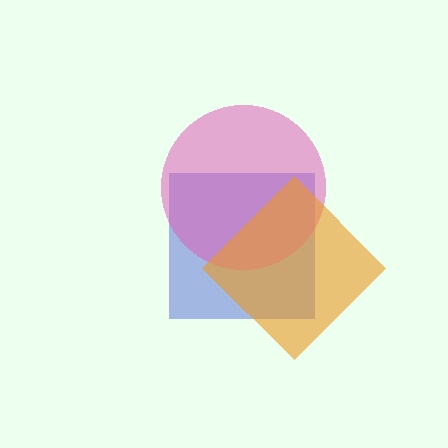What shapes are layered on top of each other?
The layered shapes are: a blue square, a pink circle, an orange diamond.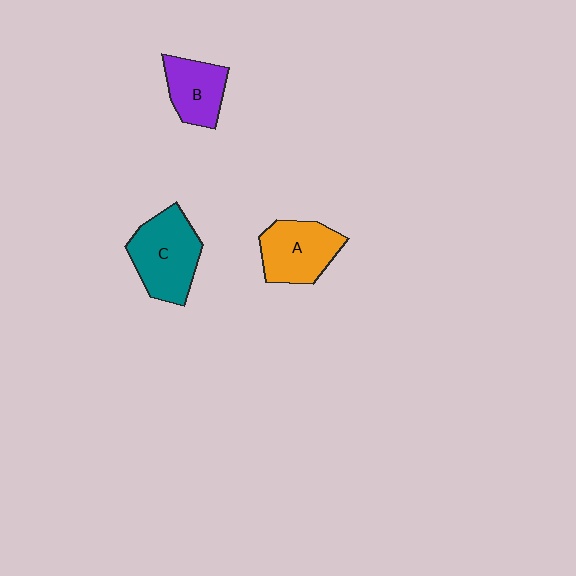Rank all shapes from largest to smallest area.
From largest to smallest: C (teal), A (orange), B (purple).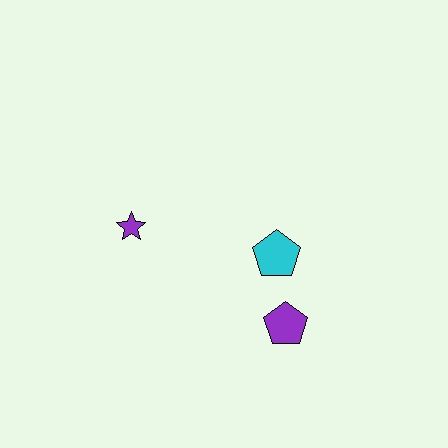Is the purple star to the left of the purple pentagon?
Yes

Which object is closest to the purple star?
The cyan pentagon is closest to the purple star.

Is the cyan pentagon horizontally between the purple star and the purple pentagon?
Yes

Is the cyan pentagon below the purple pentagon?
No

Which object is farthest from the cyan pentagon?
The purple star is farthest from the cyan pentagon.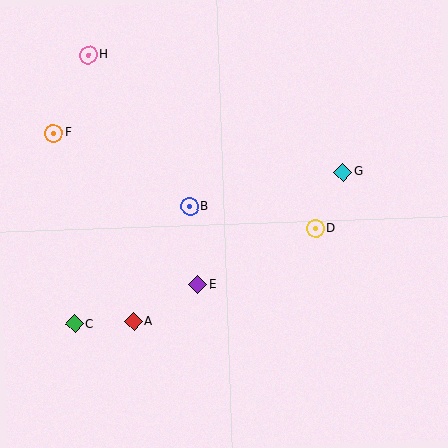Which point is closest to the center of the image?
Point B at (190, 206) is closest to the center.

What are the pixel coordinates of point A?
Point A is at (133, 321).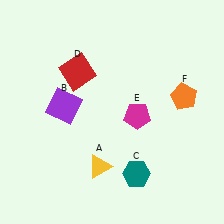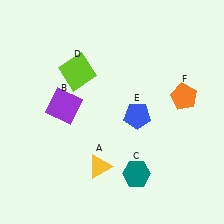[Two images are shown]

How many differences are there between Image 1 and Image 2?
There are 2 differences between the two images.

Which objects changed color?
D changed from red to lime. E changed from magenta to blue.